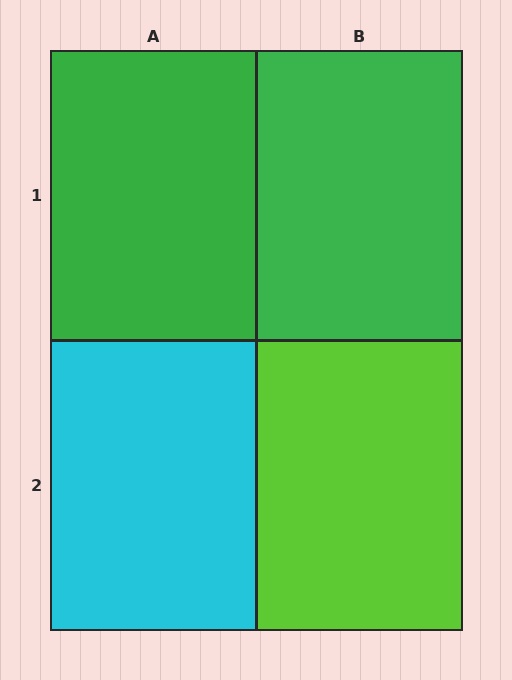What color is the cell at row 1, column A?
Green.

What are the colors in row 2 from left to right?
Cyan, lime.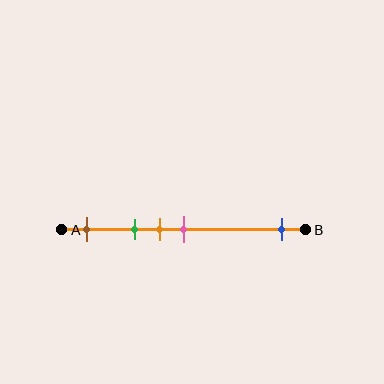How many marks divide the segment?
There are 5 marks dividing the segment.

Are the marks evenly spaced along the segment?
No, the marks are not evenly spaced.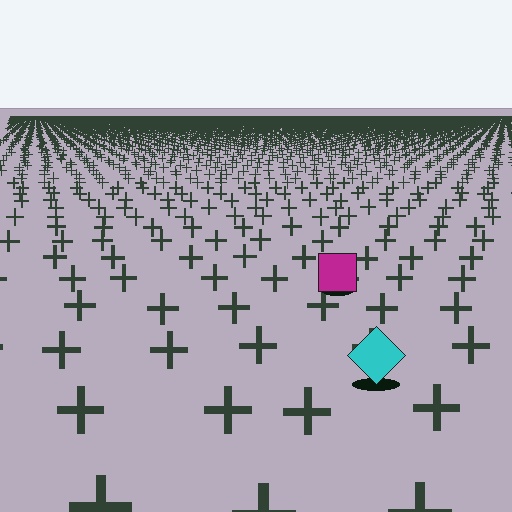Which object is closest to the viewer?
The cyan diamond is closest. The texture marks near it are larger and more spread out.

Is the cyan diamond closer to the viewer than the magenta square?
Yes. The cyan diamond is closer — you can tell from the texture gradient: the ground texture is coarser near it.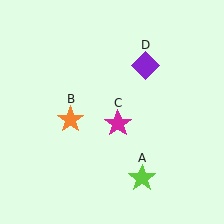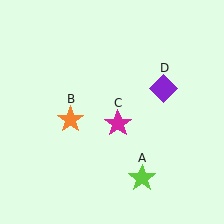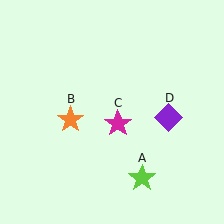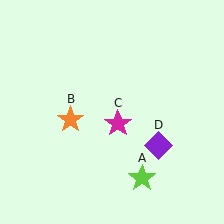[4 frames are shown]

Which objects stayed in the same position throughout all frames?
Lime star (object A) and orange star (object B) and magenta star (object C) remained stationary.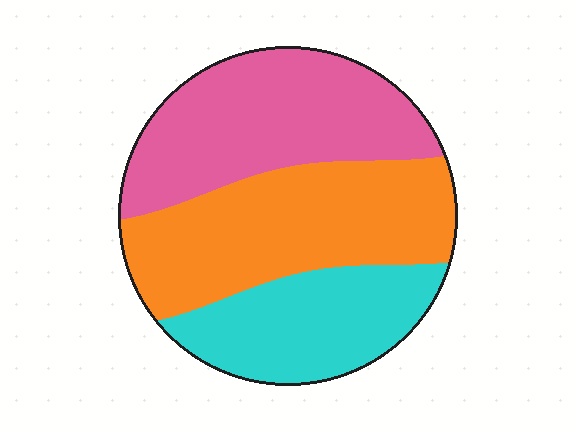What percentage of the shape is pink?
Pink takes up between a quarter and a half of the shape.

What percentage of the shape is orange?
Orange takes up between a quarter and a half of the shape.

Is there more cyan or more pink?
Pink.